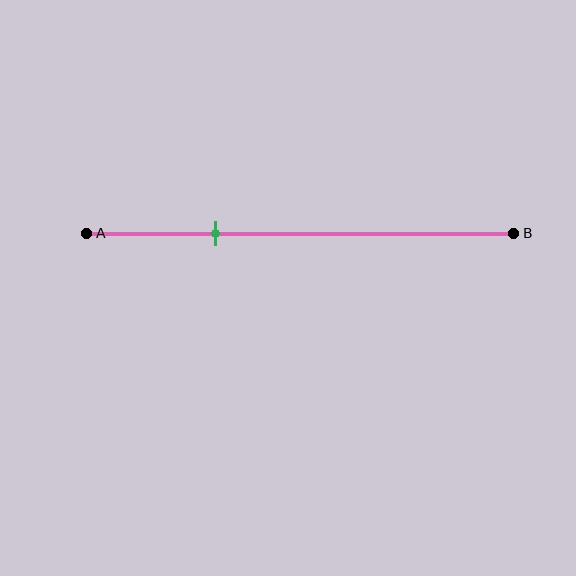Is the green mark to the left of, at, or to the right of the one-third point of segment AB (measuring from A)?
The green mark is to the left of the one-third point of segment AB.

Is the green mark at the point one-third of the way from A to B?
No, the mark is at about 30% from A, not at the 33% one-third point.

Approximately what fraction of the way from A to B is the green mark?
The green mark is approximately 30% of the way from A to B.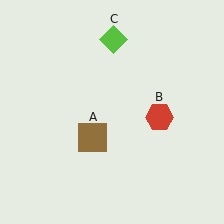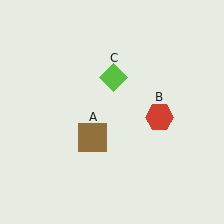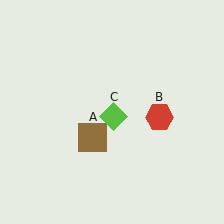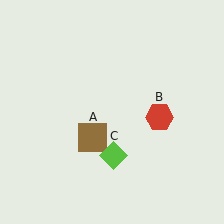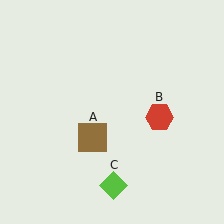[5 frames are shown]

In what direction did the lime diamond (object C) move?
The lime diamond (object C) moved down.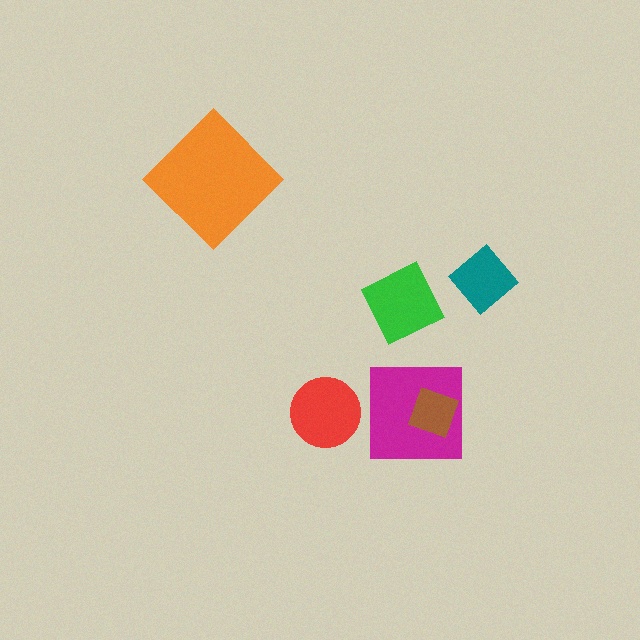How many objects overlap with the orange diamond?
0 objects overlap with the orange diamond.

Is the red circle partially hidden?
No, no other shape covers it.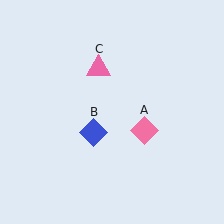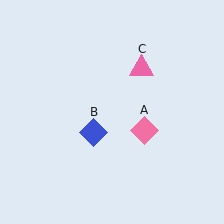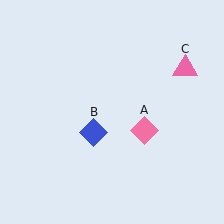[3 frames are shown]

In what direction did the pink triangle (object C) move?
The pink triangle (object C) moved right.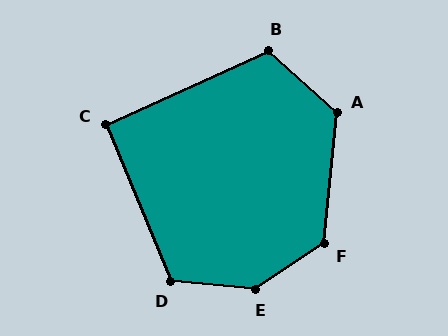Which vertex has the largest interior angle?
E, at approximately 141 degrees.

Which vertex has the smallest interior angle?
C, at approximately 92 degrees.